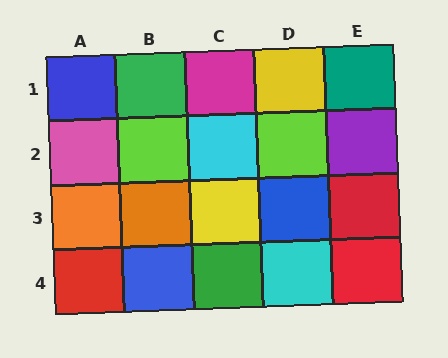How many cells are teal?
1 cell is teal.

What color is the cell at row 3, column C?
Yellow.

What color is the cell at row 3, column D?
Blue.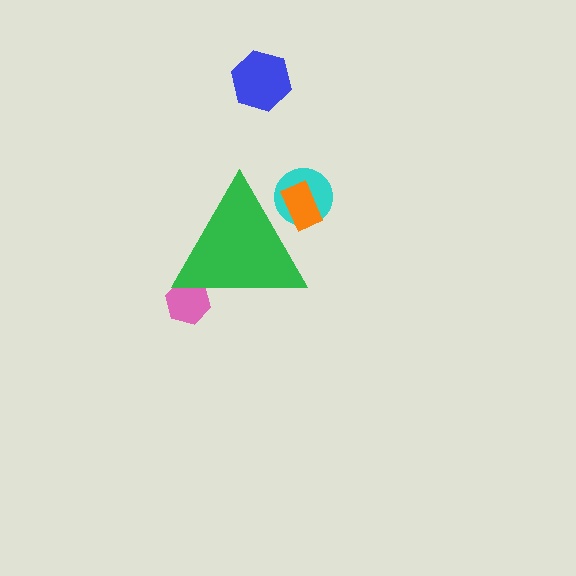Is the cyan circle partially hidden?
Yes, the cyan circle is partially hidden behind the green triangle.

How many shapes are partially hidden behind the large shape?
3 shapes are partially hidden.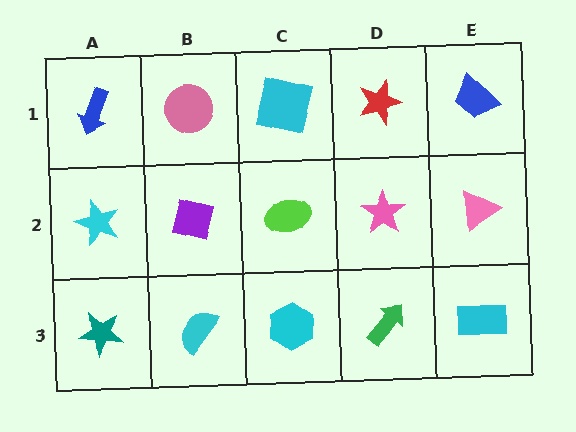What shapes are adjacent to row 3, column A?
A cyan star (row 2, column A), a cyan semicircle (row 3, column B).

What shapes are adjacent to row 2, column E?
A blue trapezoid (row 1, column E), a cyan rectangle (row 3, column E), a pink star (row 2, column D).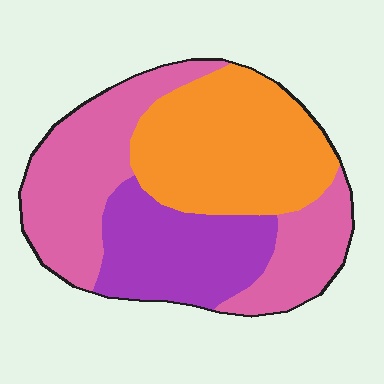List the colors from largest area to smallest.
From largest to smallest: pink, orange, purple.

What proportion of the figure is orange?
Orange takes up about three eighths (3/8) of the figure.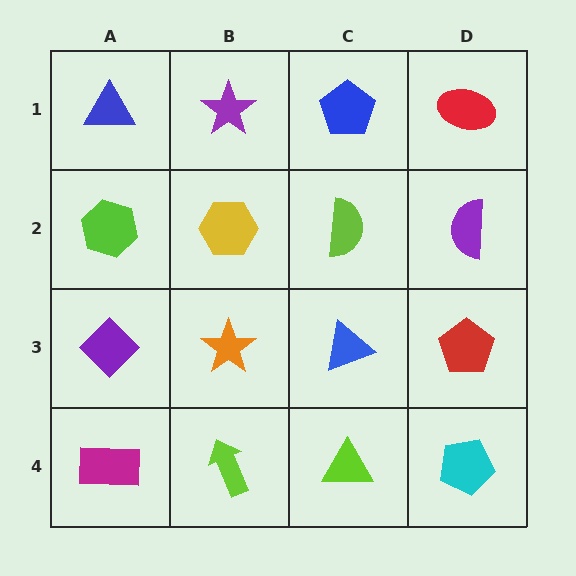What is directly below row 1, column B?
A yellow hexagon.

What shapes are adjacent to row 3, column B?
A yellow hexagon (row 2, column B), a lime arrow (row 4, column B), a purple diamond (row 3, column A), a blue triangle (row 3, column C).